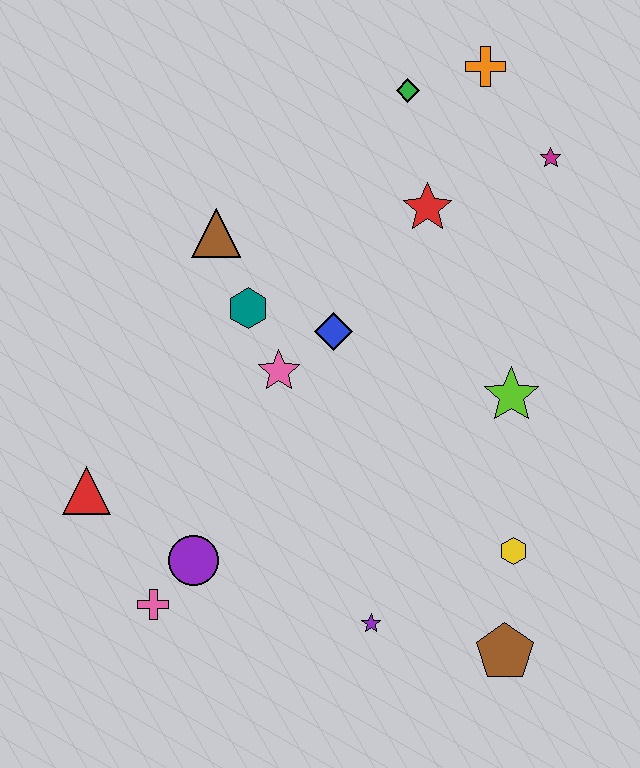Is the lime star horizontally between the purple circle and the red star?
No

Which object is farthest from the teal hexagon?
The brown pentagon is farthest from the teal hexagon.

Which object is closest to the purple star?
The brown pentagon is closest to the purple star.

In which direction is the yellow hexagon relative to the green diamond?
The yellow hexagon is below the green diamond.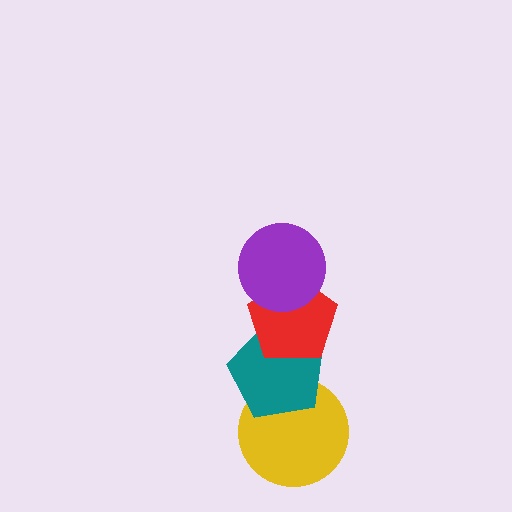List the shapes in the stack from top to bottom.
From top to bottom: the purple circle, the red pentagon, the teal pentagon, the yellow circle.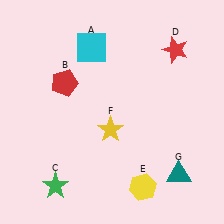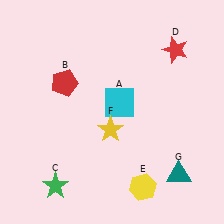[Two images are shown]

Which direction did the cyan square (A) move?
The cyan square (A) moved down.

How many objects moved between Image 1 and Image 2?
1 object moved between the two images.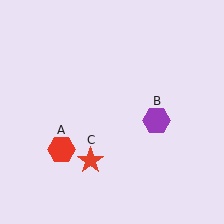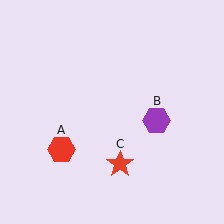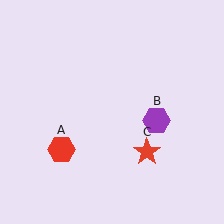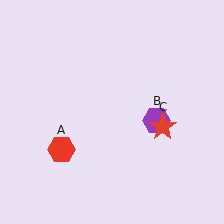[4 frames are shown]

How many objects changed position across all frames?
1 object changed position: red star (object C).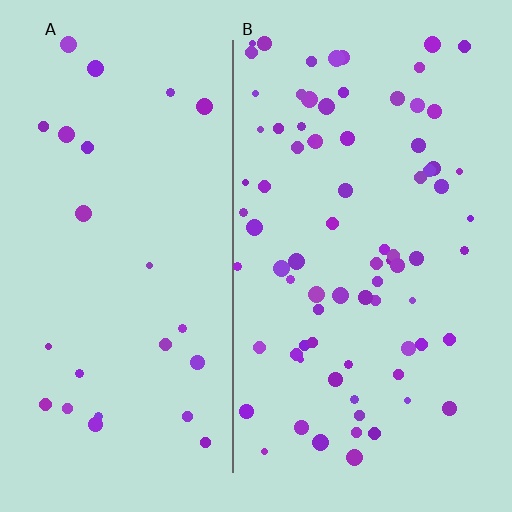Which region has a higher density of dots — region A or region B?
B (the right).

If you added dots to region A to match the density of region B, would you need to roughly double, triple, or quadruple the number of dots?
Approximately triple.